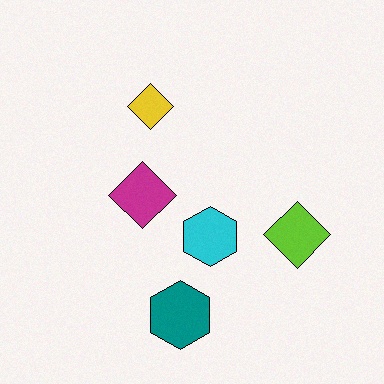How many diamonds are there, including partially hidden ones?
There are 3 diamonds.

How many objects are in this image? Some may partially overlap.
There are 5 objects.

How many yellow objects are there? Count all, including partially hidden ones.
There is 1 yellow object.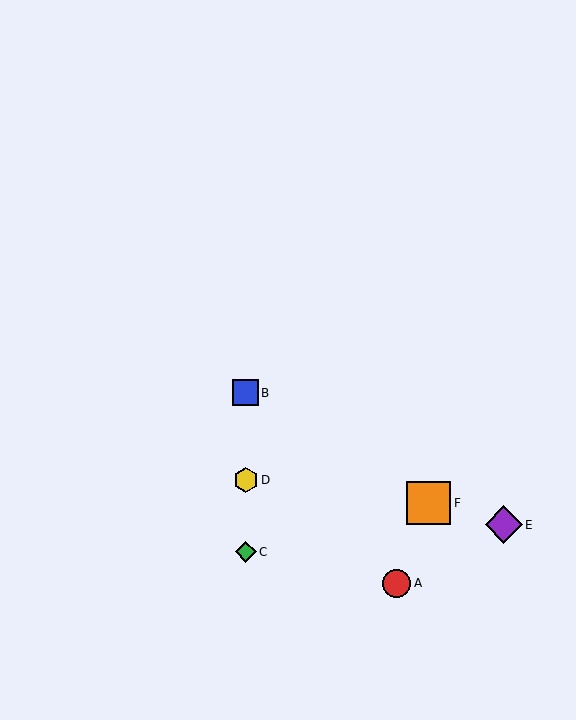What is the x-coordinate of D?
Object D is at x≈246.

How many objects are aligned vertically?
3 objects (B, C, D) are aligned vertically.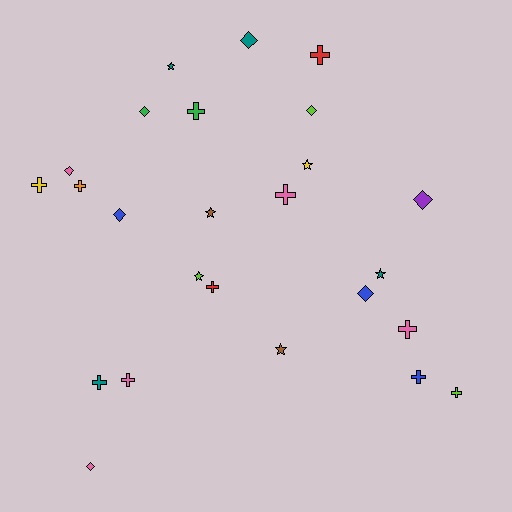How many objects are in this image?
There are 25 objects.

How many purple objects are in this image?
There is 1 purple object.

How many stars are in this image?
There are 6 stars.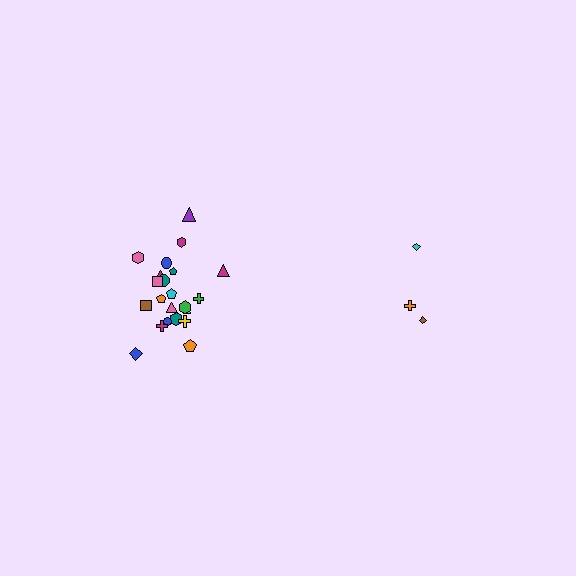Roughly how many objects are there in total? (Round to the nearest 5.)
Roughly 25 objects in total.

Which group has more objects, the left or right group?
The left group.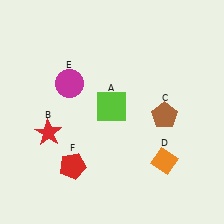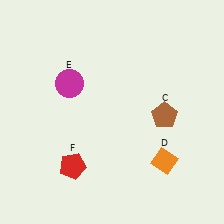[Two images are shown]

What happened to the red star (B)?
The red star (B) was removed in Image 2. It was in the bottom-left area of Image 1.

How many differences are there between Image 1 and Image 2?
There are 2 differences between the two images.